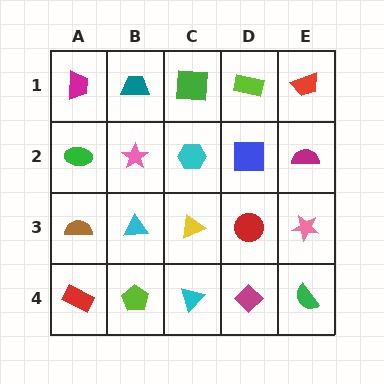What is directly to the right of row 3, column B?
A yellow triangle.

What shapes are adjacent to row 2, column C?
A green square (row 1, column C), a yellow triangle (row 3, column C), a pink star (row 2, column B), a blue square (row 2, column D).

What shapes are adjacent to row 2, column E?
A red trapezoid (row 1, column E), a pink star (row 3, column E), a blue square (row 2, column D).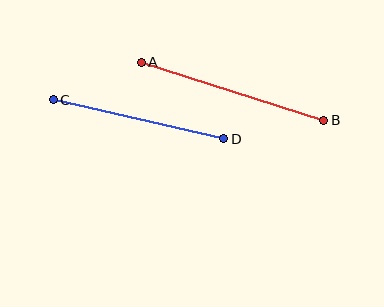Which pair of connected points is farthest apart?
Points A and B are farthest apart.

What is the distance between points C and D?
The distance is approximately 175 pixels.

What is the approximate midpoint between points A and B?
The midpoint is at approximately (232, 91) pixels.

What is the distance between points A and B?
The distance is approximately 192 pixels.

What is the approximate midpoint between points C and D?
The midpoint is at approximately (139, 119) pixels.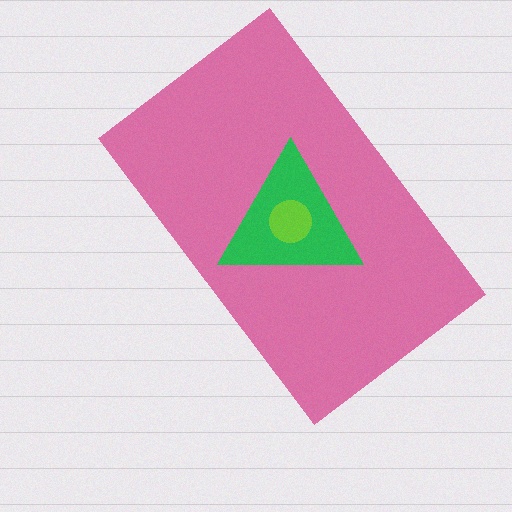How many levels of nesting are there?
3.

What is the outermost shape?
The pink rectangle.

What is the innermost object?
The lime circle.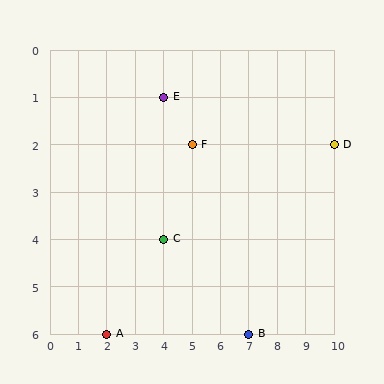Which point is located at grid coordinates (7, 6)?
Point B is at (7, 6).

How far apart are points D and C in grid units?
Points D and C are 6 columns and 2 rows apart (about 6.3 grid units diagonally).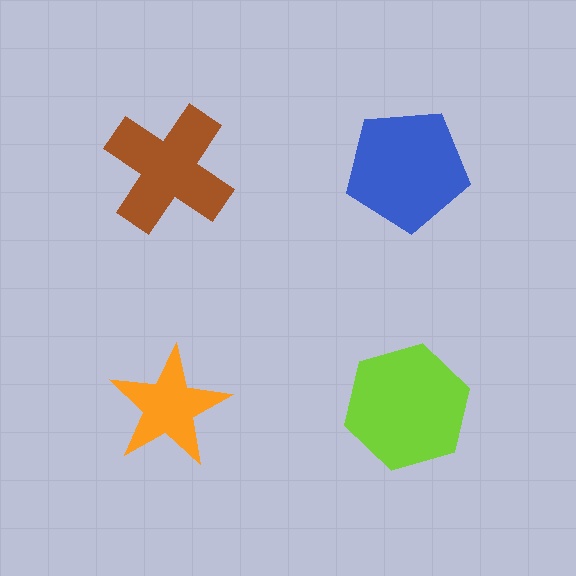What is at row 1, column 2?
A blue pentagon.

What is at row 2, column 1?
An orange star.